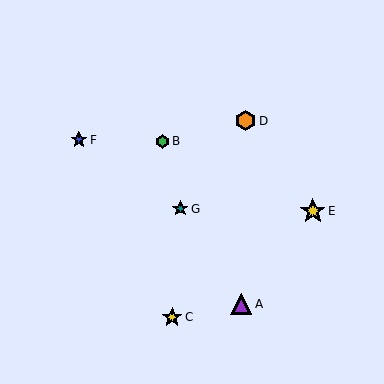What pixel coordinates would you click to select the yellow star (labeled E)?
Click at (313, 211) to select the yellow star E.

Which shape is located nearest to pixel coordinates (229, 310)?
The purple triangle (labeled A) at (241, 304) is nearest to that location.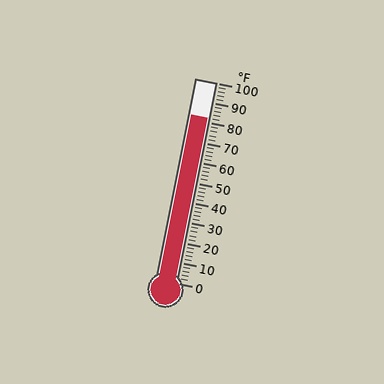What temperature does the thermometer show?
The thermometer shows approximately 82°F.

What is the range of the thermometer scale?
The thermometer scale ranges from 0°F to 100°F.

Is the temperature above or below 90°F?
The temperature is below 90°F.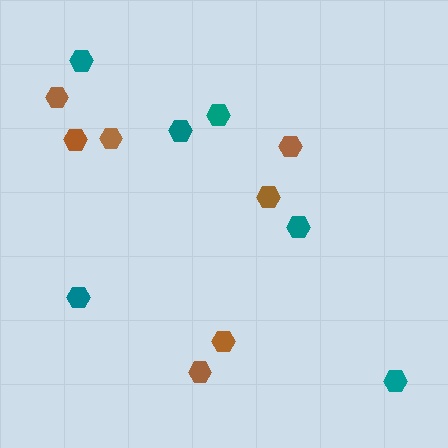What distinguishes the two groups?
There are 2 groups: one group of teal hexagons (6) and one group of brown hexagons (7).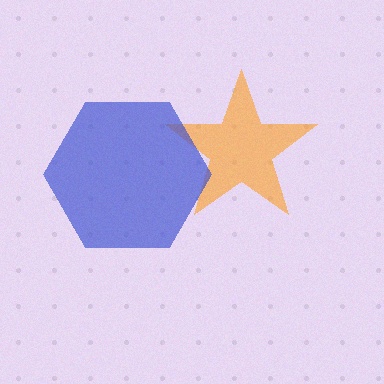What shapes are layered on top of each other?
The layered shapes are: an orange star, a blue hexagon.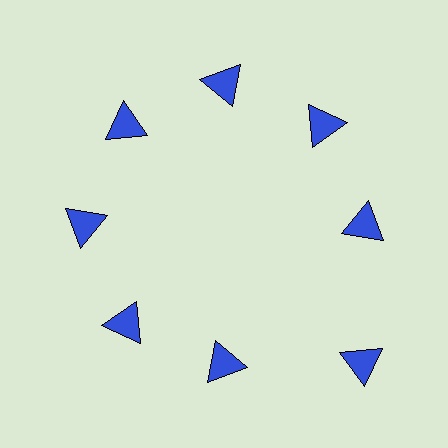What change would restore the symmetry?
The symmetry would be restored by moving it inward, back onto the ring so that all 8 triangles sit at equal angles and equal distance from the center.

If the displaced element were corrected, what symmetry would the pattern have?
It would have 8-fold rotational symmetry — the pattern would map onto itself every 45 degrees.